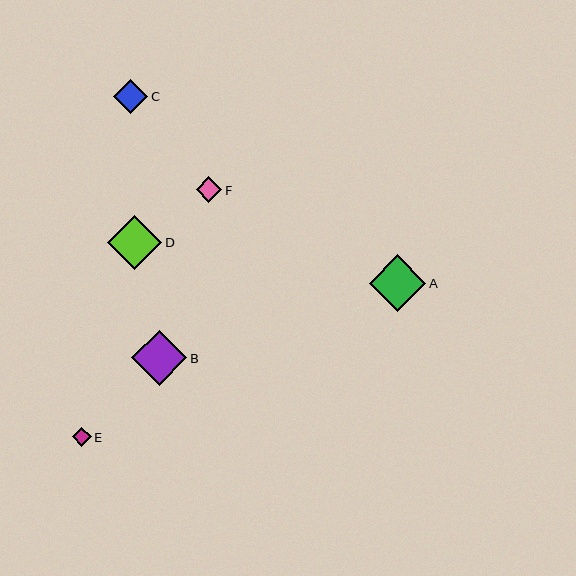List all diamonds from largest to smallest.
From largest to smallest: A, B, D, C, F, E.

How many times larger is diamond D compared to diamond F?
Diamond D is approximately 2.1 times the size of diamond F.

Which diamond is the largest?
Diamond A is the largest with a size of approximately 56 pixels.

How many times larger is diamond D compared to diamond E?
Diamond D is approximately 2.9 times the size of diamond E.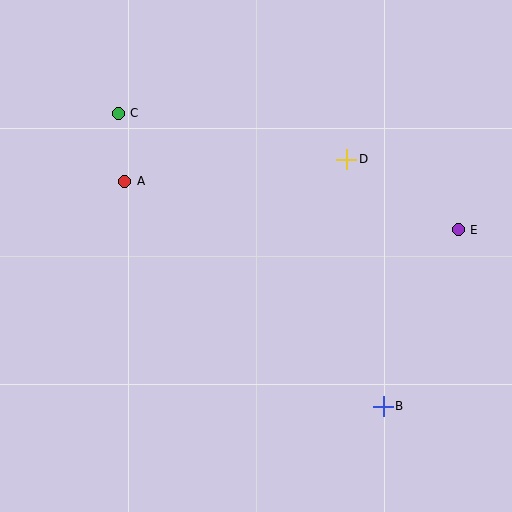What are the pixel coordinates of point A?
Point A is at (125, 181).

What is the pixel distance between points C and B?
The distance between C and B is 395 pixels.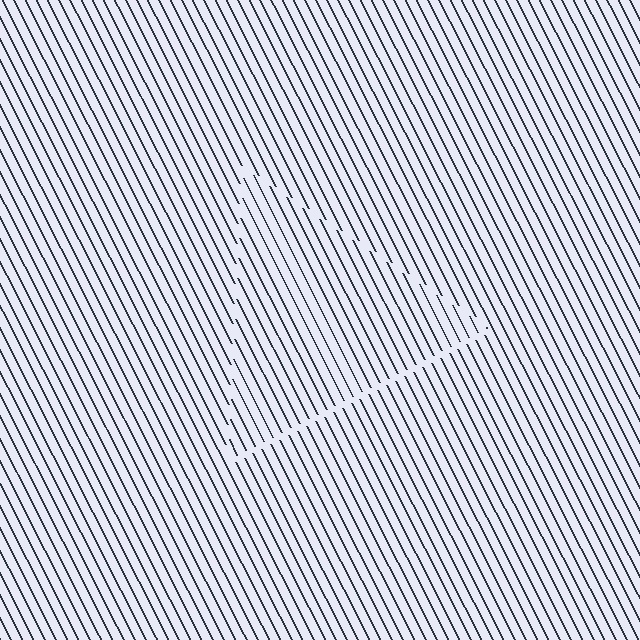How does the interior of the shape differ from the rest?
The interior of the shape contains the same grating, shifted by half a period — the contour is defined by the phase discontinuity where line-ends from the inner and outer gratings abut.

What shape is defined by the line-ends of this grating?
An illusory triangle. The interior of the shape contains the same grating, shifted by half a period — the contour is defined by the phase discontinuity where line-ends from the inner and outer gratings abut.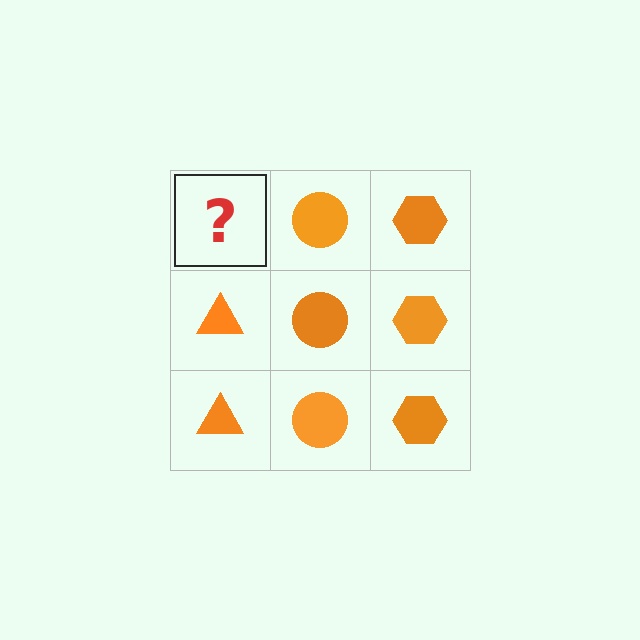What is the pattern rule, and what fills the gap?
The rule is that each column has a consistent shape. The gap should be filled with an orange triangle.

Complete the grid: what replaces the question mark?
The question mark should be replaced with an orange triangle.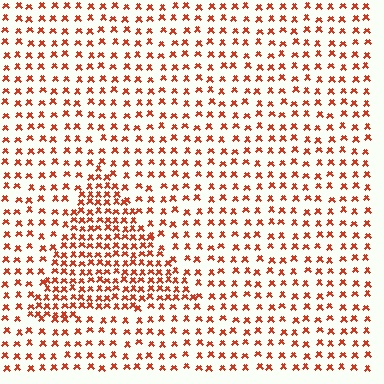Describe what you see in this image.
The image contains small red elements arranged at two different densities. A triangle-shaped region is visible where the elements are more densely packed than the surrounding area.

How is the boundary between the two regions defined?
The boundary is defined by a change in element density (approximately 2.0x ratio). All elements are the same color, size, and shape.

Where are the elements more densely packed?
The elements are more densely packed inside the triangle boundary.